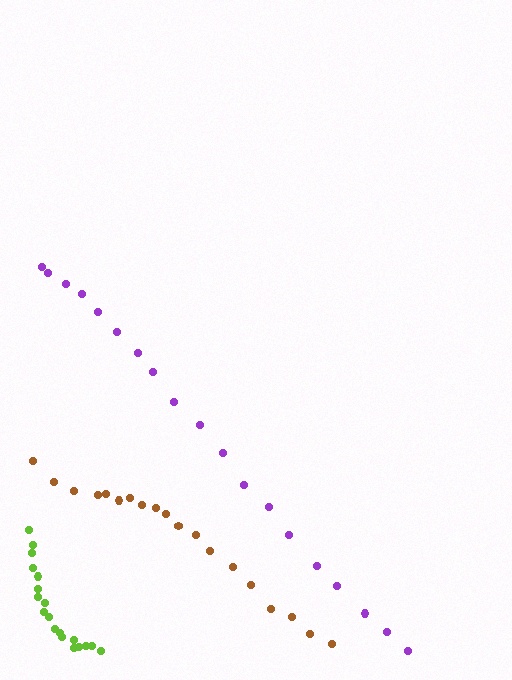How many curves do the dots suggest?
There are 3 distinct paths.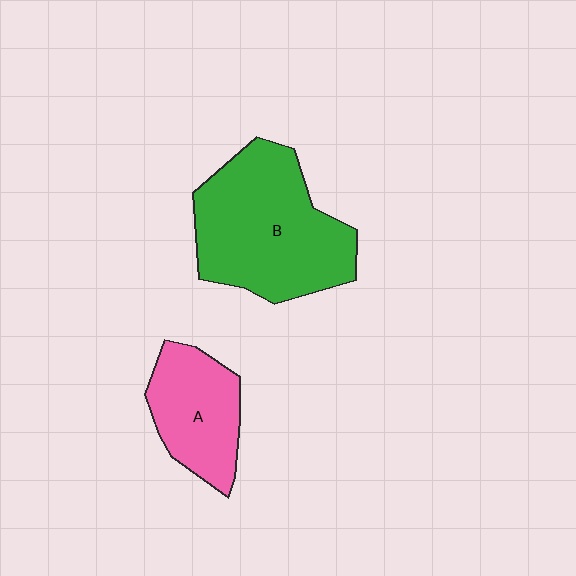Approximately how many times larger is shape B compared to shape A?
Approximately 1.8 times.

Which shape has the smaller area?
Shape A (pink).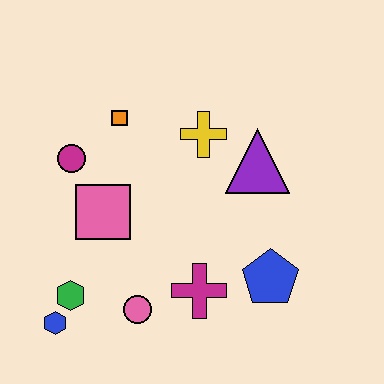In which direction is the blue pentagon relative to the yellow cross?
The blue pentagon is below the yellow cross.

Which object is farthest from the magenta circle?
The blue pentagon is farthest from the magenta circle.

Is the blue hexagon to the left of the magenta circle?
Yes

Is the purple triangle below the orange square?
Yes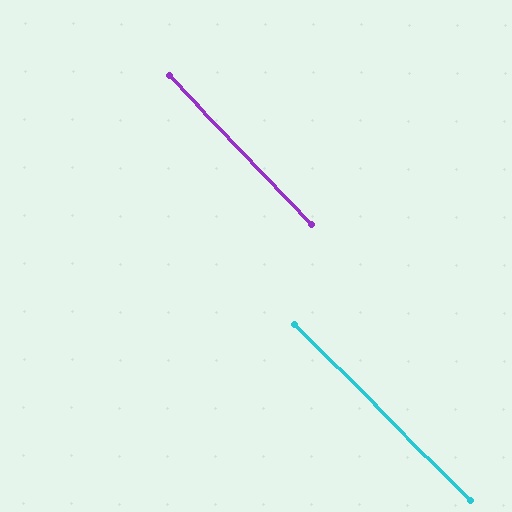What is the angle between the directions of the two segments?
Approximately 2 degrees.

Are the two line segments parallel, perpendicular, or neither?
Parallel — their directions differ by only 1.6°.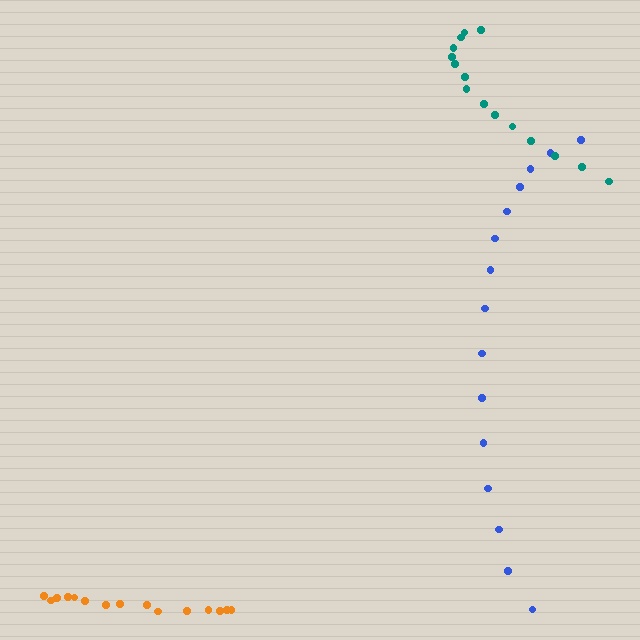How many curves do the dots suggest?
There are 3 distinct paths.